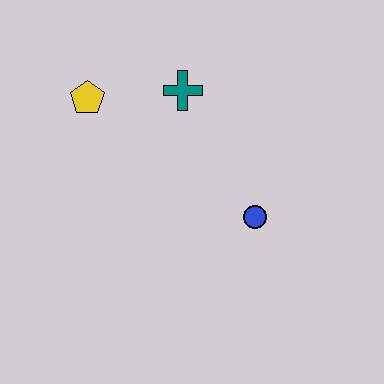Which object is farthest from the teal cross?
The blue circle is farthest from the teal cross.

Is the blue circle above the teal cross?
No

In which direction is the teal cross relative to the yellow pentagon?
The teal cross is to the right of the yellow pentagon.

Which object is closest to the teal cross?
The yellow pentagon is closest to the teal cross.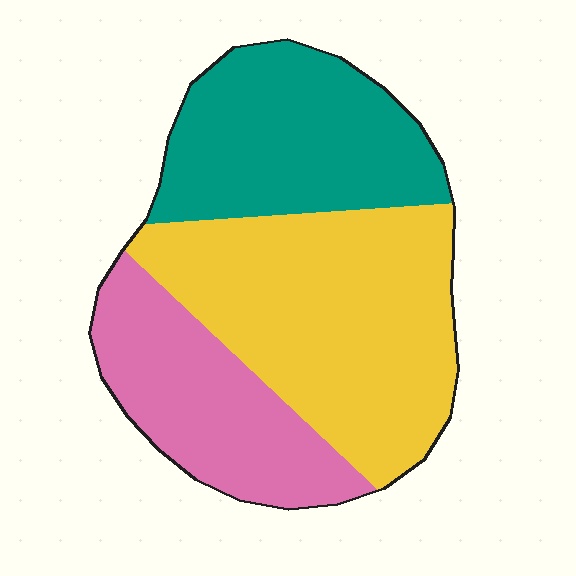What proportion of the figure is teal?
Teal takes up about one third (1/3) of the figure.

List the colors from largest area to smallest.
From largest to smallest: yellow, teal, pink.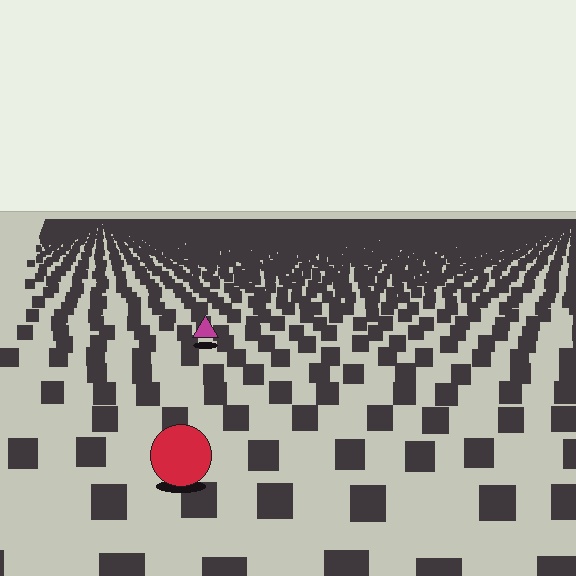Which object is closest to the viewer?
The red circle is closest. The texture marks near it are larger and more spread out.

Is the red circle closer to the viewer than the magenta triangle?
Yes. The red circle is closer — you can tell from the texture gradient: the ground texture is coarser near it.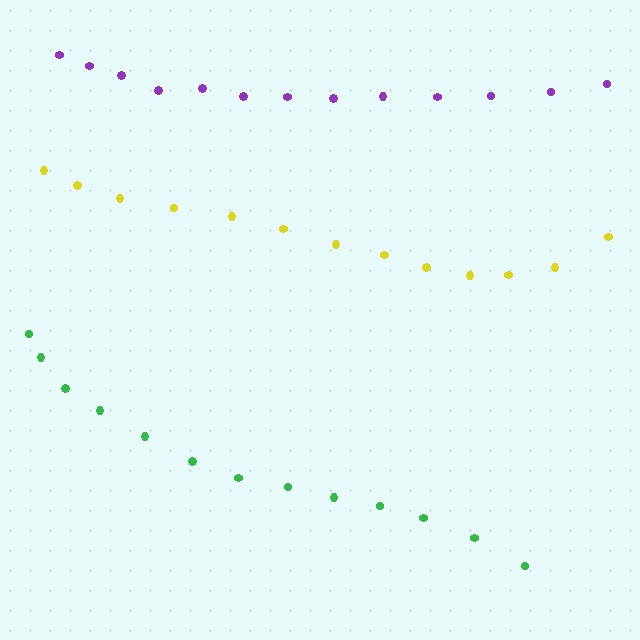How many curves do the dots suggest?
There are 3 distinct paths.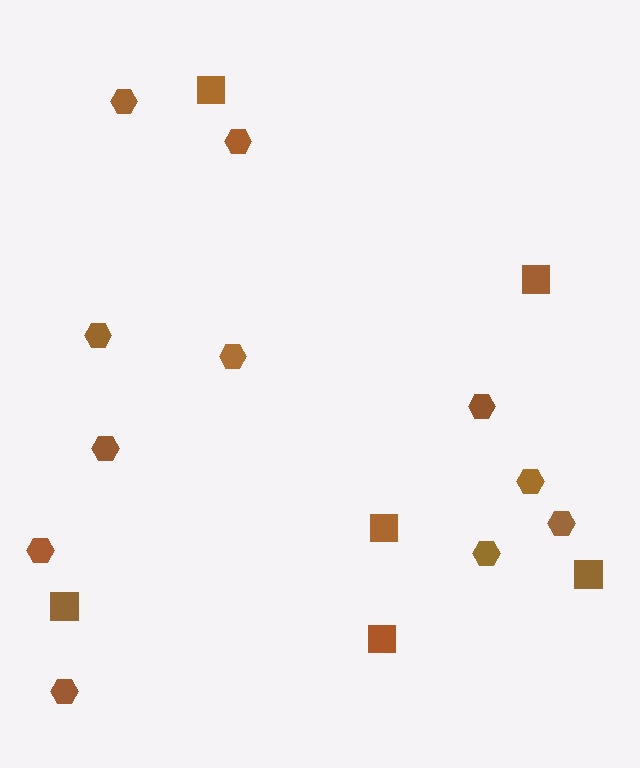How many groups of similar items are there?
There are 2 groups: one group of squares (6) and one group of hexagons (11).